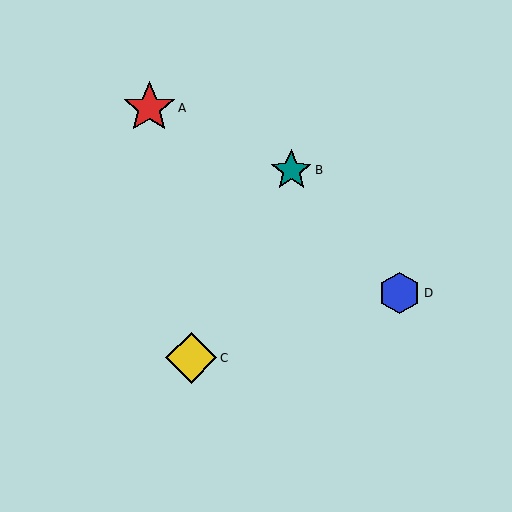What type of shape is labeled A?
Shape A is a red star.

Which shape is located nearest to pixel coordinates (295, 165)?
The teal star (labeled B) at (291, 170) is nearest to that location.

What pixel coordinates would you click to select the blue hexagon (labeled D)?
Click at (400, 293) to select the blue hexagon D.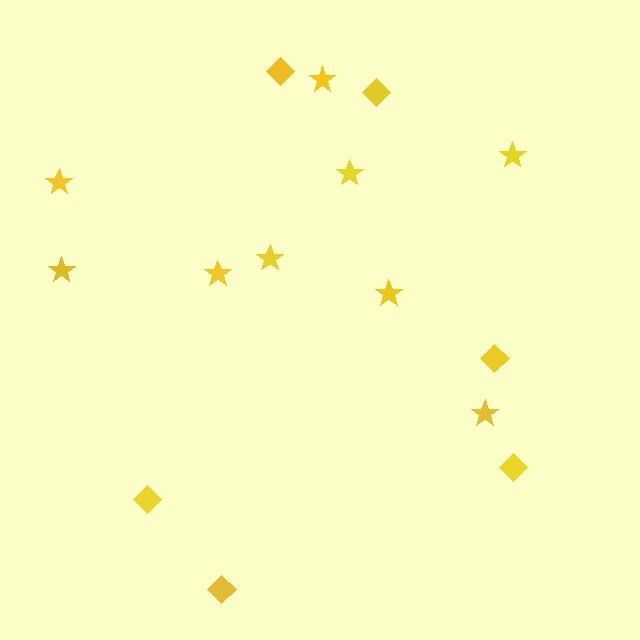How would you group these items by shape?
There are 2 groups: one group of stars (9) and one group of diamonds (6).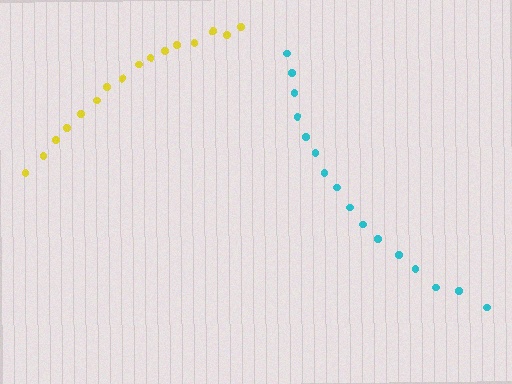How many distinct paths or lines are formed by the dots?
There are 2 distinct paths.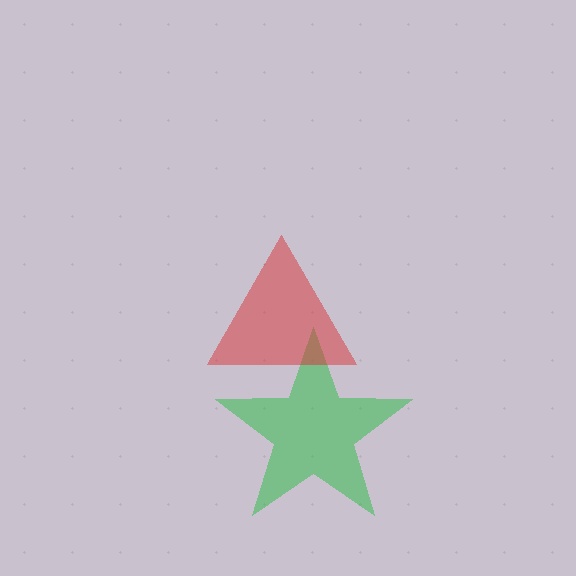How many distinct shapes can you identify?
There are 2 distinct shapes: a green star, a red triangle.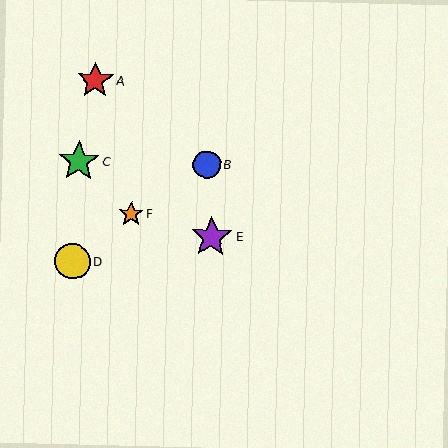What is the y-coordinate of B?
Object B is at y≈164.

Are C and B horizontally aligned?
Yes, both are at y≈161.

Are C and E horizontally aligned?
No, C is at y≈161 and E is at y≈237.